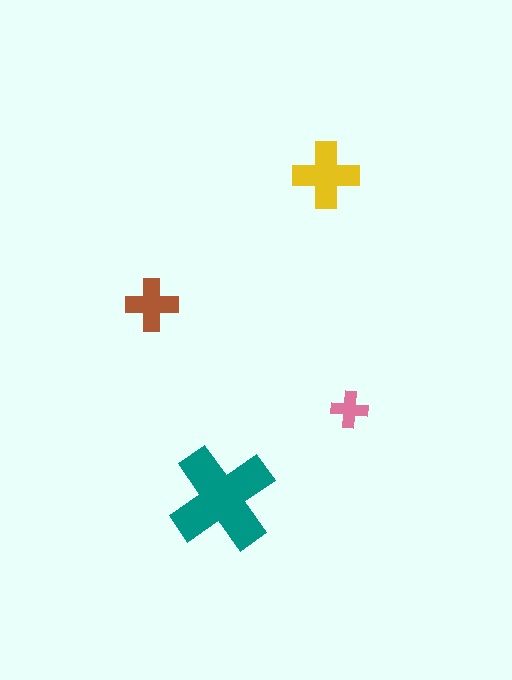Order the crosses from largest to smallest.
the teal one, the yellow one, the brown one, the pink one.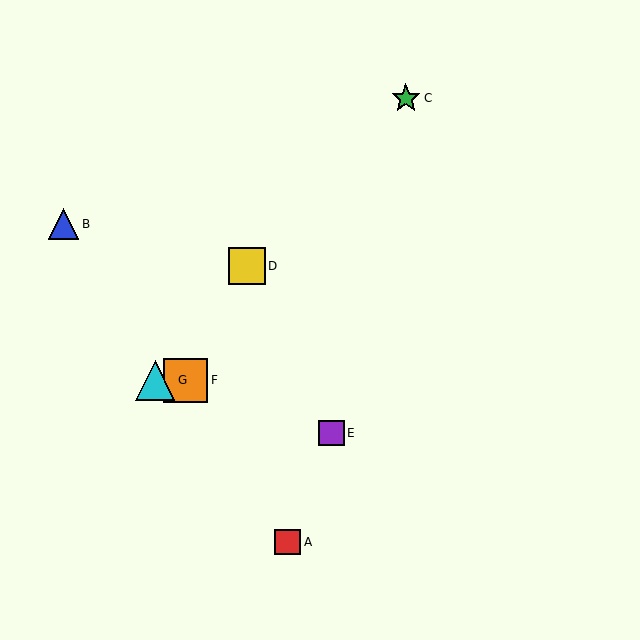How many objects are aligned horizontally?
2 objects (F, G) are aligned horizontally.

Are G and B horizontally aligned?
No, G is at y≈380 and B is at y≈224.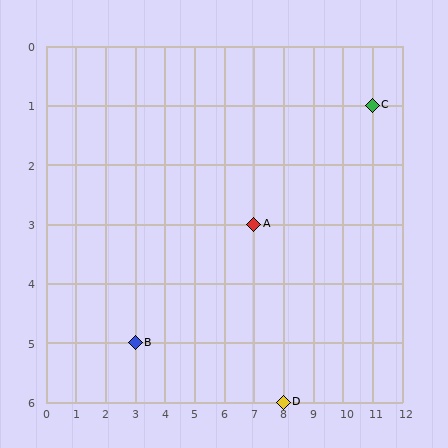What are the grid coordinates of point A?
Point A is at grid coordinates (7, 3).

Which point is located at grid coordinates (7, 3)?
Point A is at (7, 3).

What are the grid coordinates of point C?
Point C is at grid coordinates (11, 1).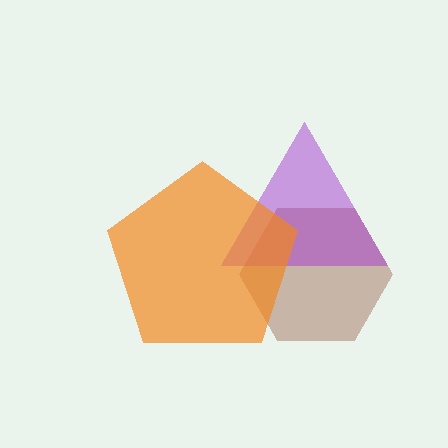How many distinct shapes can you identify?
There are 3 distinct shapes: a brown hexagon, a purple triangle, an orange pentagon.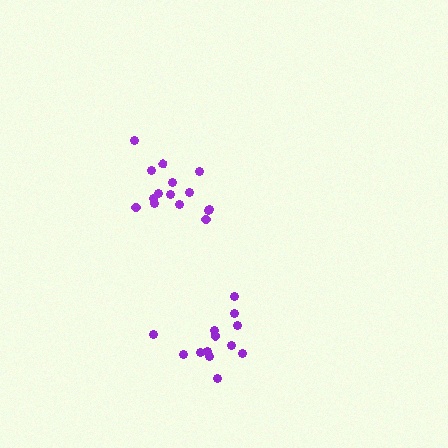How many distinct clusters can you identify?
There are 2 distinct clusters.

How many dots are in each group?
Group 1: 13 dots, Group 2: 15 dots (28 total).